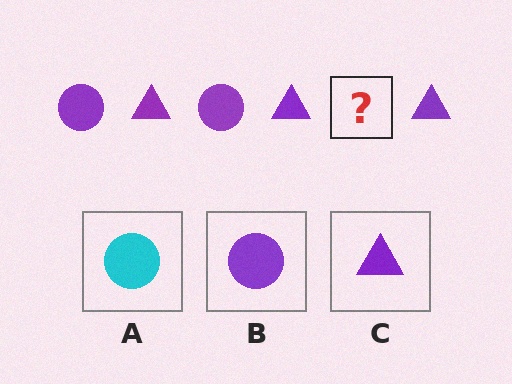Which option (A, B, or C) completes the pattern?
B.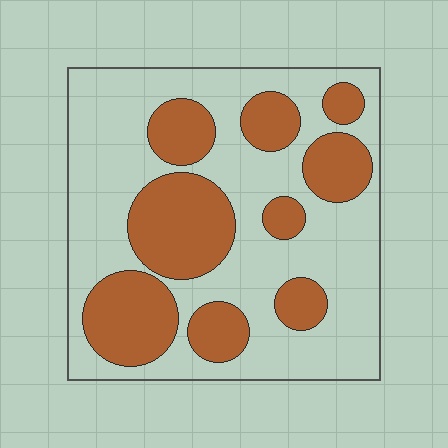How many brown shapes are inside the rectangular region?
9.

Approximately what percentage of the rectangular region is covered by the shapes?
Approximately 35%.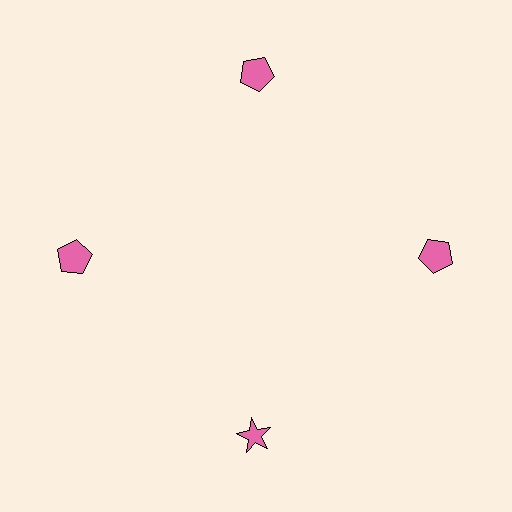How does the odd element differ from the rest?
It has a different shape: star instead of pentagon.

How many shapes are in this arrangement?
There are 4 shapes arranged in a ring pattern.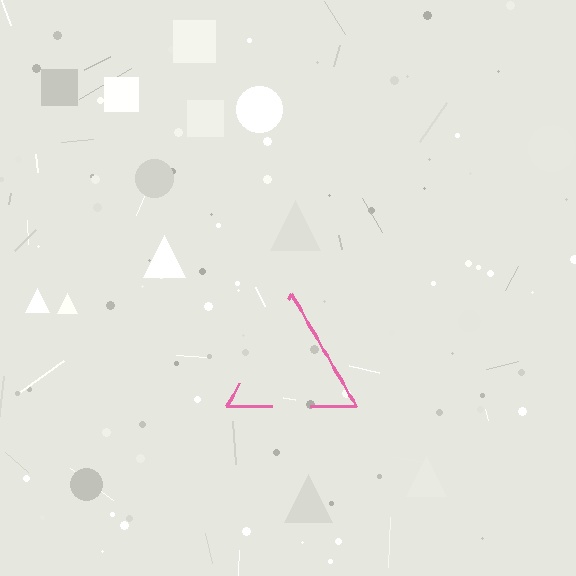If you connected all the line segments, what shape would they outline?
They would outline a triangle.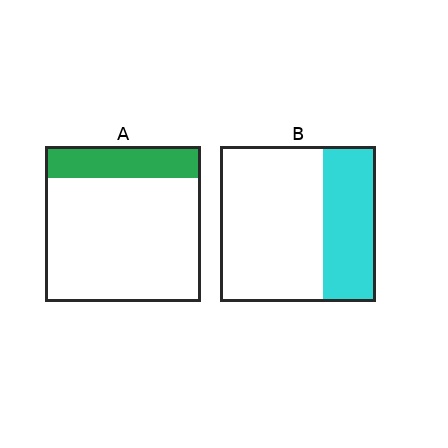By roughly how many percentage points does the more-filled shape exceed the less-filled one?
By roughly 15 percentage points (B over A).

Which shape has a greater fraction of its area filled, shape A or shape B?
Shape B.